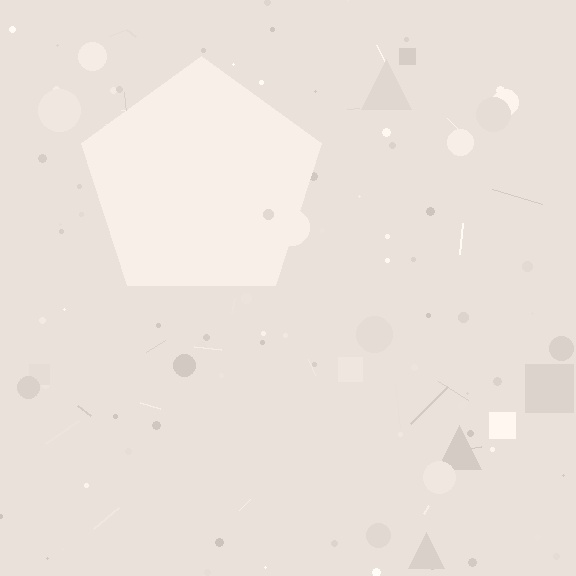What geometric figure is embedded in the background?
A pentagon is embedded in the background.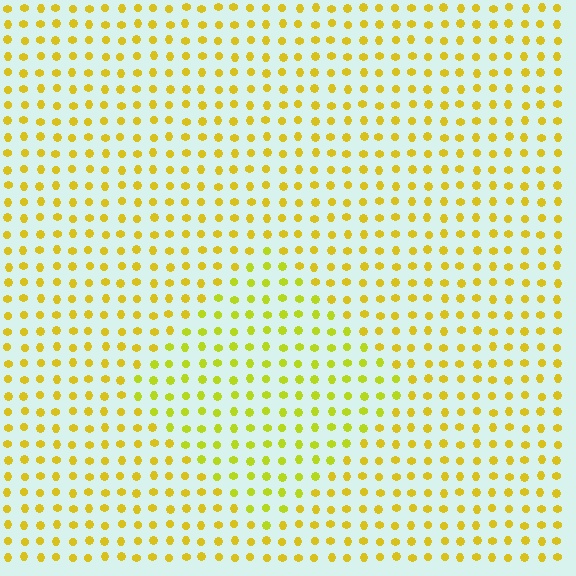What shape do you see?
I see a diamond.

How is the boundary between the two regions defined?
The boundary is defined purely by a slight shift in hue (about 19 degrees). Spacing, size, and orientation are identical on both sides.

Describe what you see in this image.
The image is filled with small yellow elements in a uniform arrangement. A diamond-shaped region is visible where the elements are tinted to a slightly different hue, forming a subtle color boundary.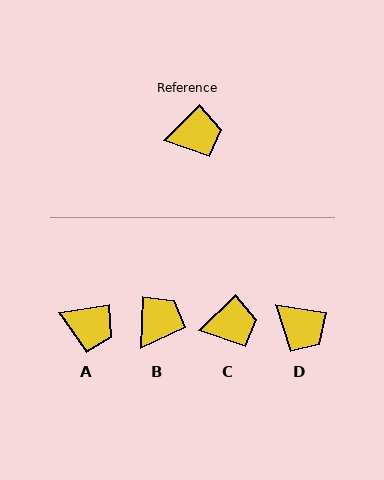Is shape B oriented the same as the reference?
No, it is off by about 43 degrees.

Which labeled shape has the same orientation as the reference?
C.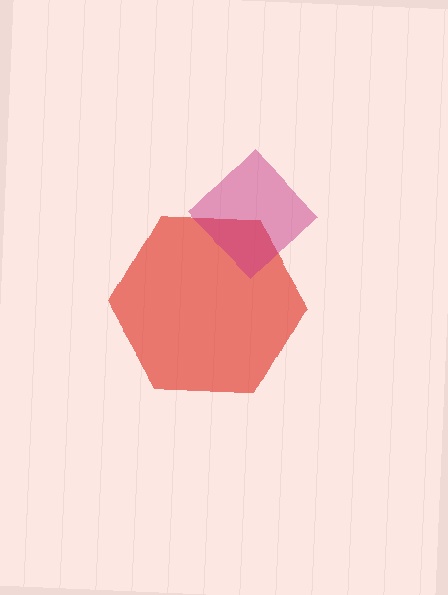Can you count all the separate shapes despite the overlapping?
Yes, there are 2 separate shapes.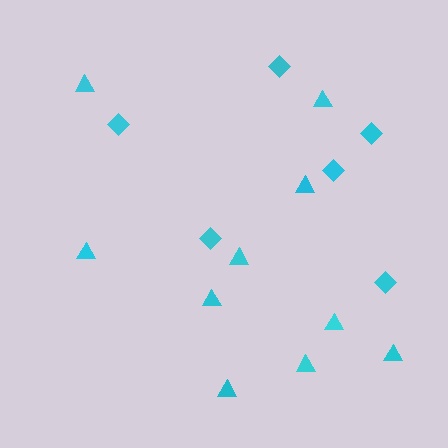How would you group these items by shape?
There are 2 groups: one group of diamonds (6) and one group of triangles (10).